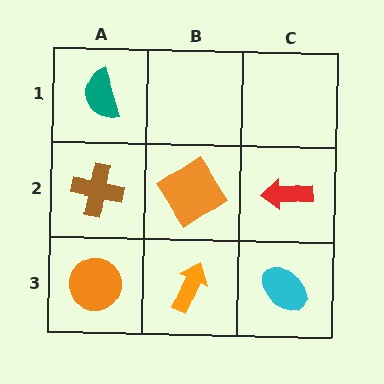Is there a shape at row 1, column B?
No, that cell is empty.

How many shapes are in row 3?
3 shapes.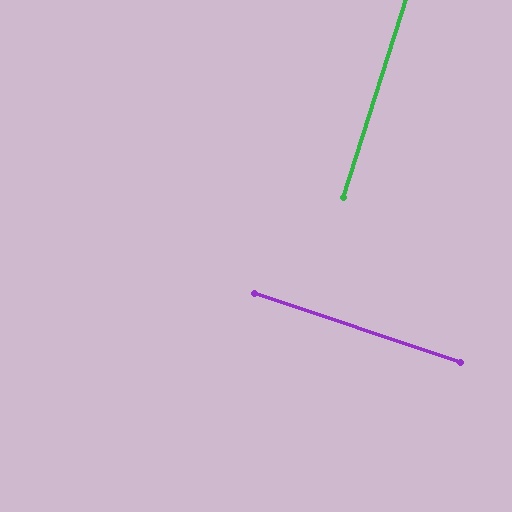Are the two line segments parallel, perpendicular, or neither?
Perpendicular — they meet at approximately 89°.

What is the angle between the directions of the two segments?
Approximately 89 degrees.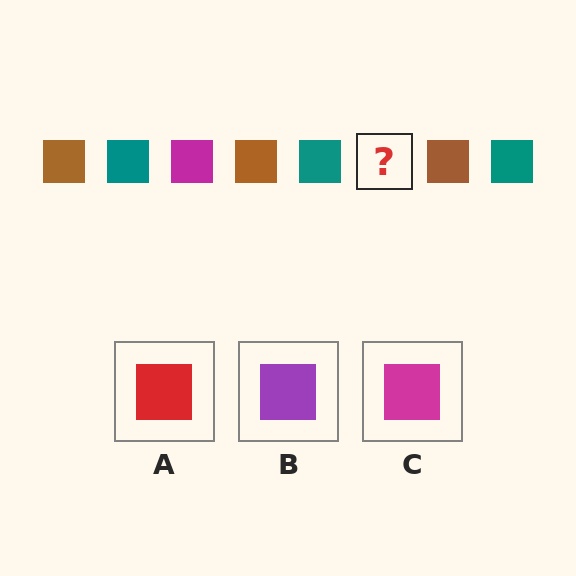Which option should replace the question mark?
Option C.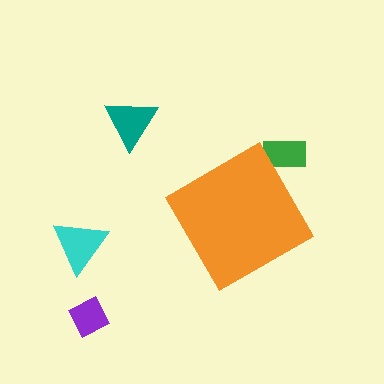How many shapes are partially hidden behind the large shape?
1 shape is partially hidden.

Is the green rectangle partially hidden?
Yes, the green rectangle is partially hidden behind the orange diamond.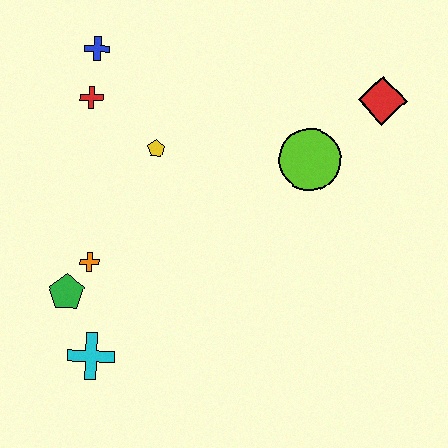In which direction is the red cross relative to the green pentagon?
The red cross is above the green pentagon.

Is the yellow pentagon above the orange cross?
Yes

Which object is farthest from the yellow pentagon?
The red diamond is farthest from the yellow pentagon.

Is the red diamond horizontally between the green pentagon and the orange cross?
No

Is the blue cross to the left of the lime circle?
Yes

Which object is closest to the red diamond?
The lime circle is closest to the red diamond.